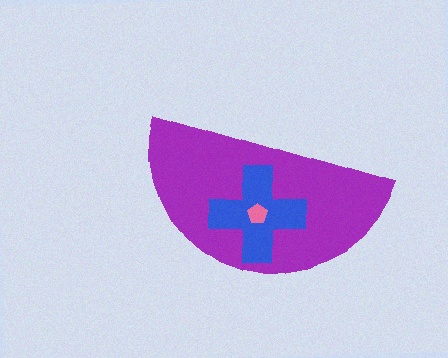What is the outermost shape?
The purple semicircle.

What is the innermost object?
The pink pentagon.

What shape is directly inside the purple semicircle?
The blue cross.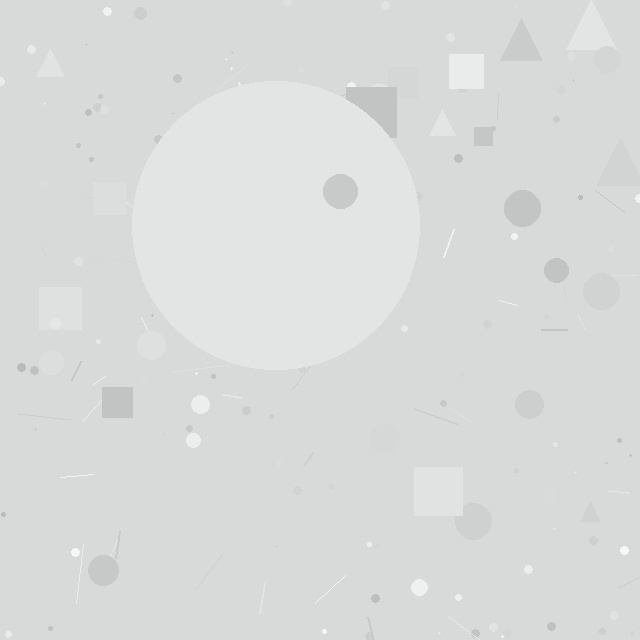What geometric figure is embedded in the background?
A circle is embedded in the background.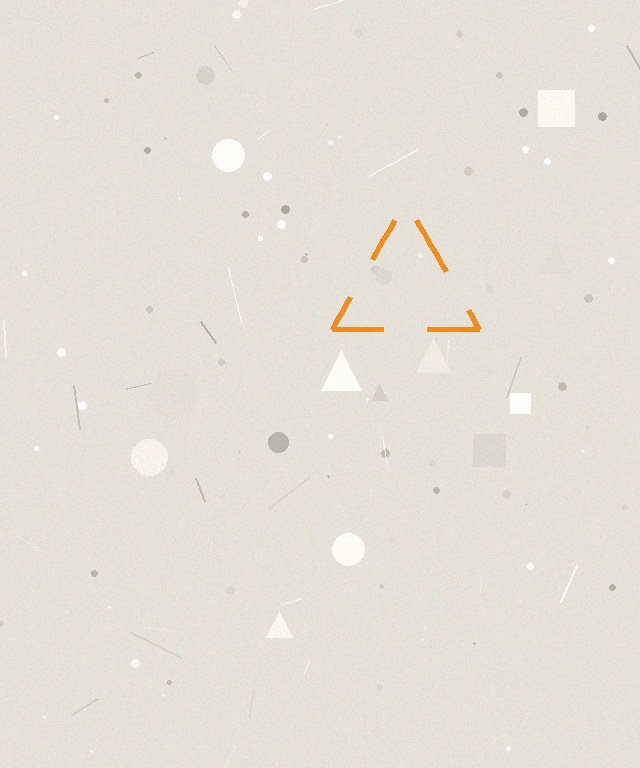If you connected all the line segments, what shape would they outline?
They would outline a triangle.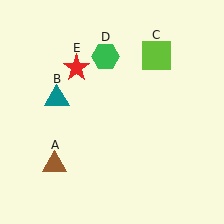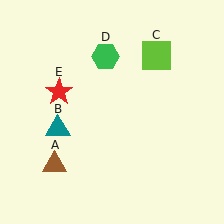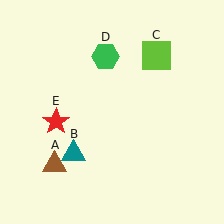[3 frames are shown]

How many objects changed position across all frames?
2 objects changed position: teal triangle (object B), red star (object E).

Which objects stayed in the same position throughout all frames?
Brown triangle (object A) and lime square (object C) and green hexagon (object D) remained stationary.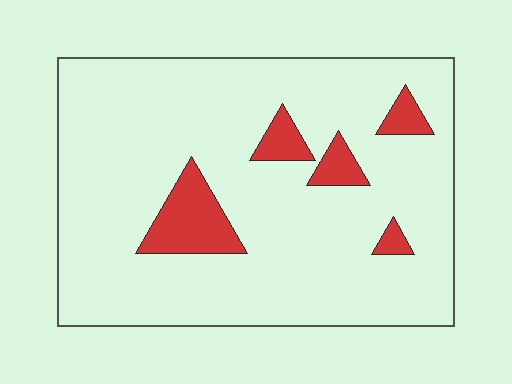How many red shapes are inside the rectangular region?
5.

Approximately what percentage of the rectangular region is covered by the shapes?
Approximately 10%.